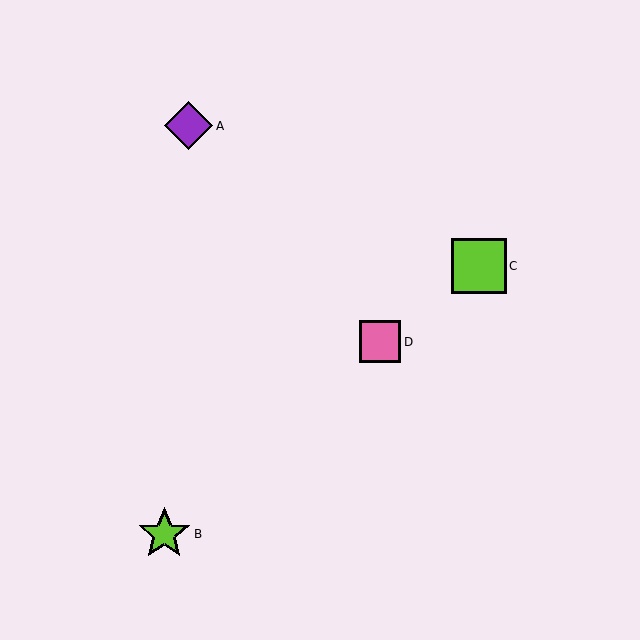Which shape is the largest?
The lime square (labeled C) is the largest.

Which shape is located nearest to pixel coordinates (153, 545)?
The lime star (labeled B) at (164, 534) is nearest to that location.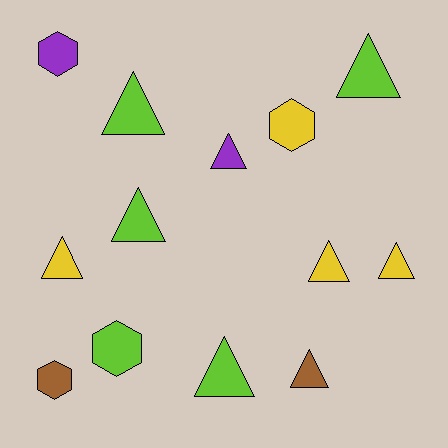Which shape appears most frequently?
Triangle, with 9 objects.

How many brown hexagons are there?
There is 1 brown hexagon.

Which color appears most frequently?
Lime, with 5 objects.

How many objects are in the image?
There are 13 objects.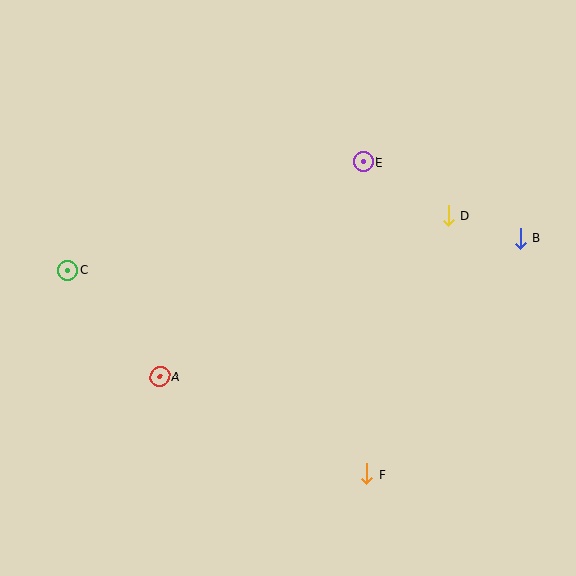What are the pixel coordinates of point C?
Point C is at (68, 270).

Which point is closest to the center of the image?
Point E at (363, 162) is closest to the center.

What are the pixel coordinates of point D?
Point D is at (449, 216).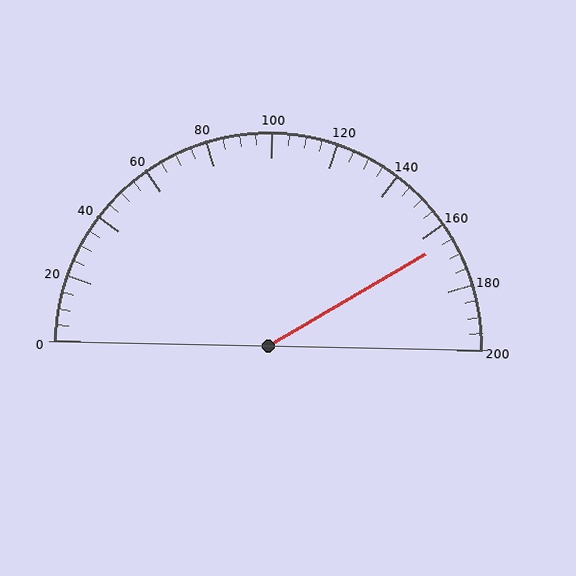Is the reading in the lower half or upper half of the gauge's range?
The reading is in the upper half of the range (0 to 200).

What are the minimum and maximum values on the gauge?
The gauge ranges from 0 to 200.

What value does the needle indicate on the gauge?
The needle indicates approximately 165.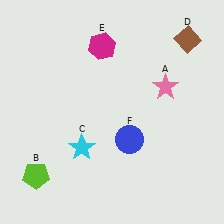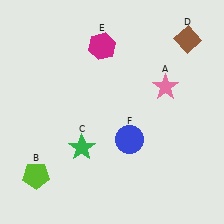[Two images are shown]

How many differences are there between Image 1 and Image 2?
There is 1 difference between the two images.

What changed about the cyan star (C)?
In Image 1, C is cyan. In Image 2, it changed to green.